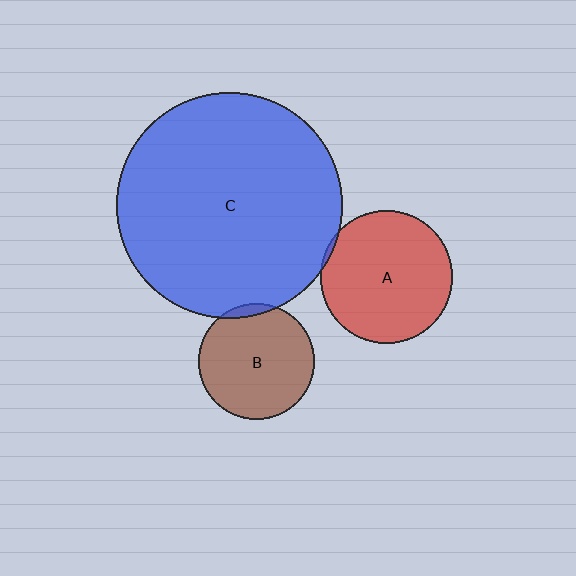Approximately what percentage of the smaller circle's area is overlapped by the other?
Approximately 5%.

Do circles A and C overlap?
Yes.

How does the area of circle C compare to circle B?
Approximately 3.8 times.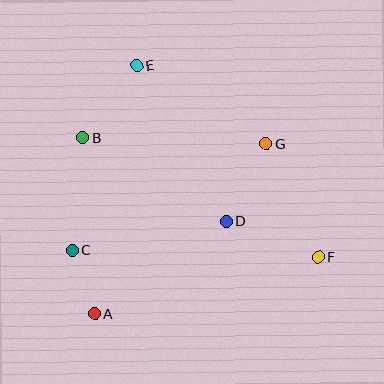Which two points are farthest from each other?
Points E and F are farthest from each other.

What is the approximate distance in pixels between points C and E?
The distance between C and E is approximately 196 pixels.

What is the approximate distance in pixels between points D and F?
The distance between D and F is approximately 99 pixels.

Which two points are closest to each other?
Points A and C are closest to each other.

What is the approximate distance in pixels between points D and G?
The distance between D and G is approximately 87 pixels.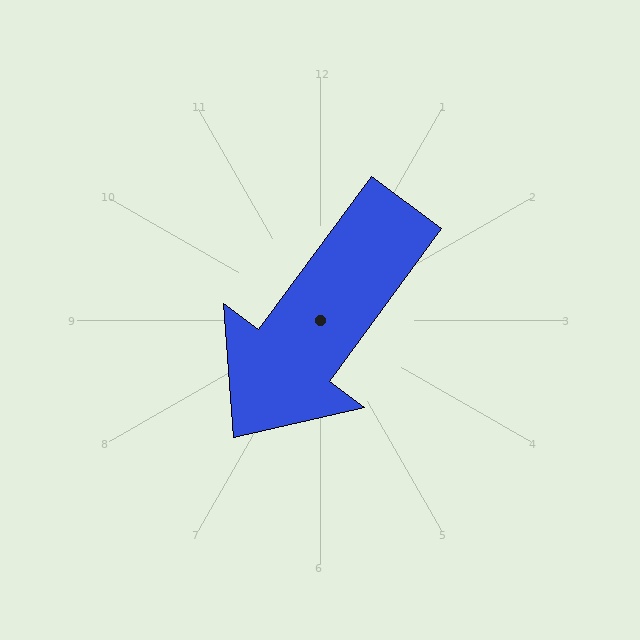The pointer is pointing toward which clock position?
Roughly 7 o'clock.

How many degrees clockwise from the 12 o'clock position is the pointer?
Approximately 216 degrees.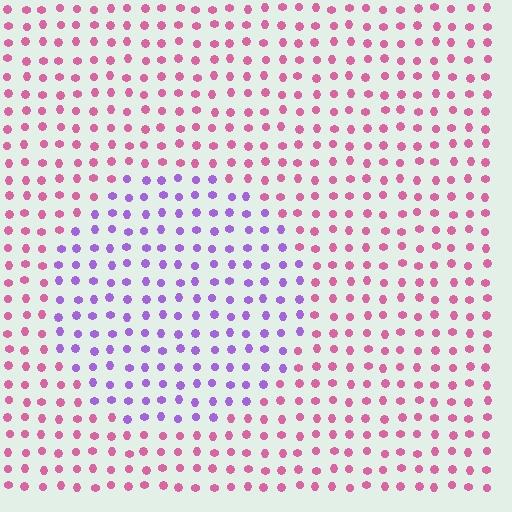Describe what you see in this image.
The image is filled with small pink elements in a uniform arrangement. A circle-shaped region is visible where the elements are tinted to a slightly different hue, forming a subtle color boundary.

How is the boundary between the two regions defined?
The boundary is defined purely by a slight shift in hue (about 56 degrees). Spacing, size, and orientation are identical on both sides.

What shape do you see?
I see a circle.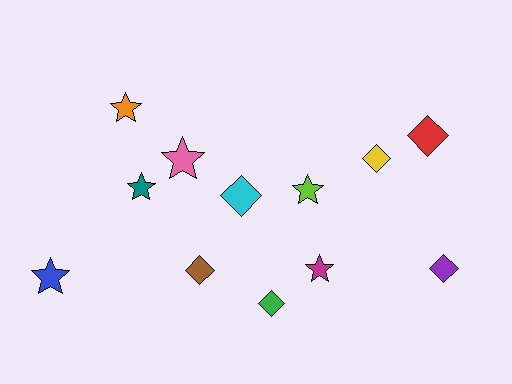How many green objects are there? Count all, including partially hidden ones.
There is 1 green object.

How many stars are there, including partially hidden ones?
There are 6 stars.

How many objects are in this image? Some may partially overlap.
There are 12 objects.